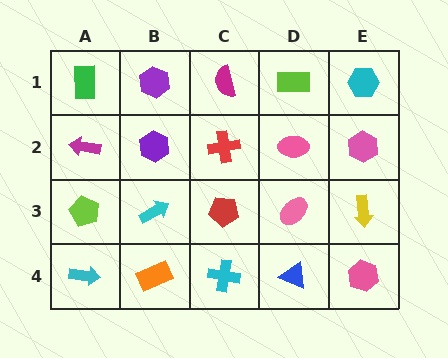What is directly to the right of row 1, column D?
A cyan hexagon.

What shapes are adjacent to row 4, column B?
A cyan arrow (row 3, column B), a cyan arrow (row 4, column A), a cyan cross (row 4, column C).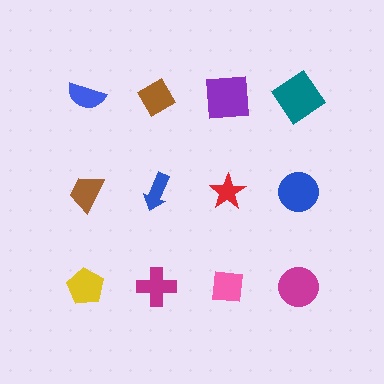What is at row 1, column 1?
A blue semicircle.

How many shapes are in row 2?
4 shapes.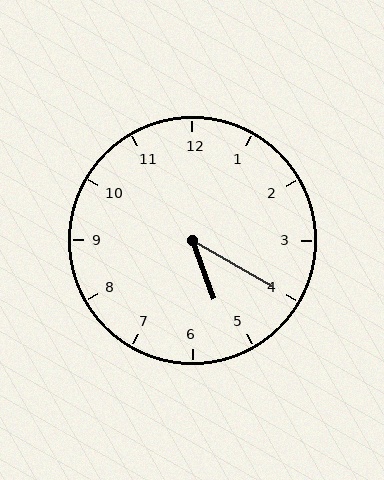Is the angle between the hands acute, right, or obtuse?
It is acute.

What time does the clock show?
5:20.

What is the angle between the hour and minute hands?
Approximately 40 degrees.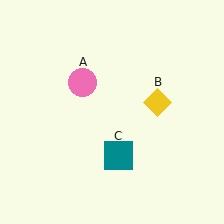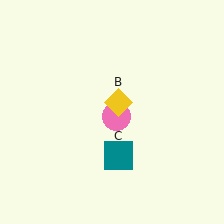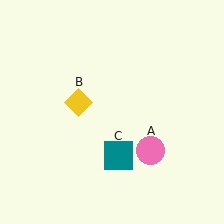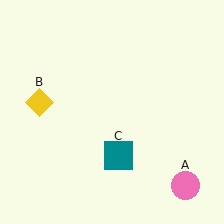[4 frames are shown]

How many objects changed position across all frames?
2 objects changed position: pink circle (object A), yellow diamond (object B).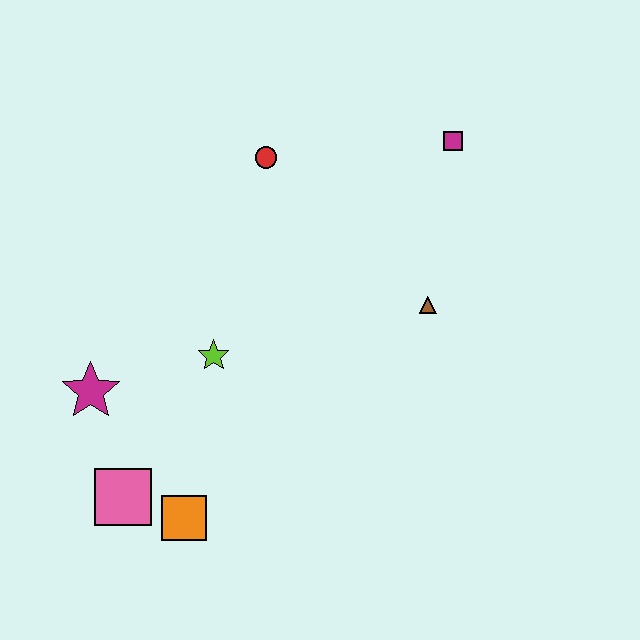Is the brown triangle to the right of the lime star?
Yes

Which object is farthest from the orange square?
The magenta square is farthest from the orange square.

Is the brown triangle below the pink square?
No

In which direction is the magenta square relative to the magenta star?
The magenta square is to the right of the magenta star.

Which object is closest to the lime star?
The magenta star is closest to the lime star.